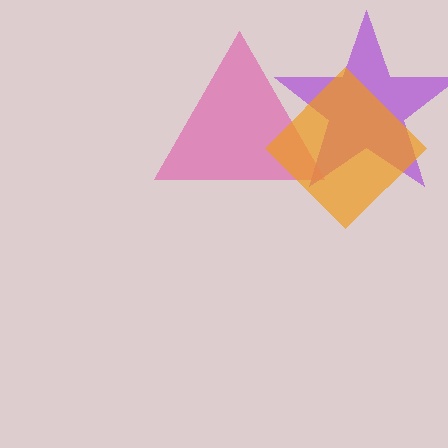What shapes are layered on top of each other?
The layered shapes are: a purple star, a pink triangle, an orange diamond.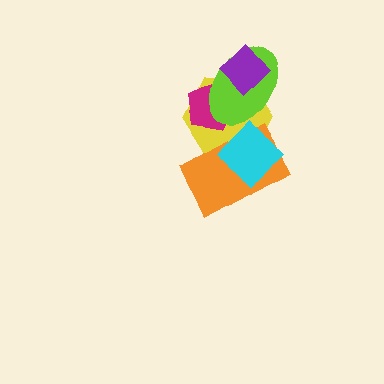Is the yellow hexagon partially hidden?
Yes, it is partially covered by another shape.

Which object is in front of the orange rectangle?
The cyan diamond is in front of the orange rectangle.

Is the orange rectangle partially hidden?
Yes, it is partially covered by another shape.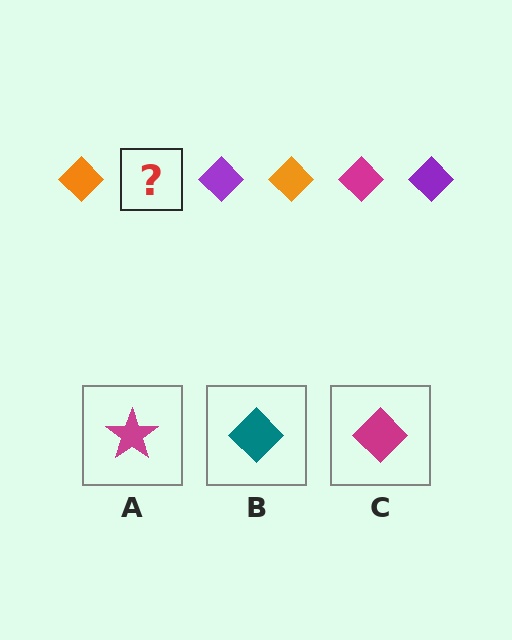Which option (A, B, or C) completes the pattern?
C.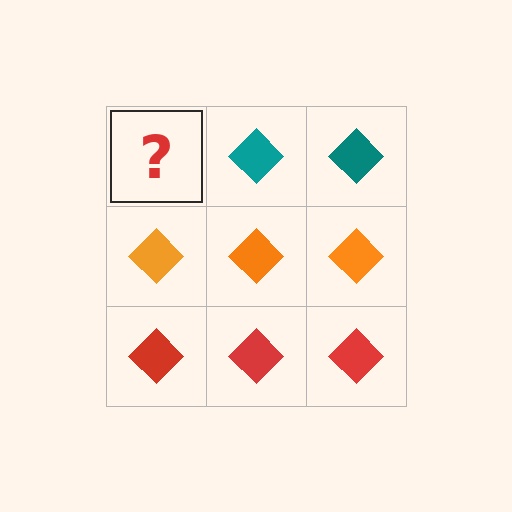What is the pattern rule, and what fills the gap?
The rule is that each row has a consistent color. The gap should be filled with a teal diamond.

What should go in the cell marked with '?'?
The missing cell should contain a teal diamond.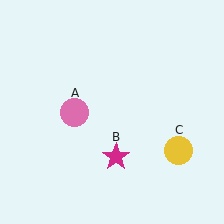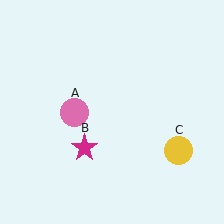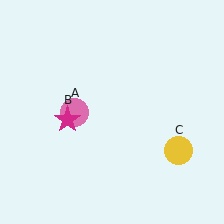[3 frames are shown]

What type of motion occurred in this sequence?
The magenta star (object B) rotated clockwise around the center of the scene.